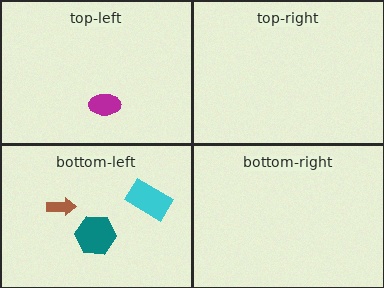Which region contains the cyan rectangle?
The bottom-left region.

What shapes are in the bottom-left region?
The cyan rectangle, the teal hexagon, the brown arrow.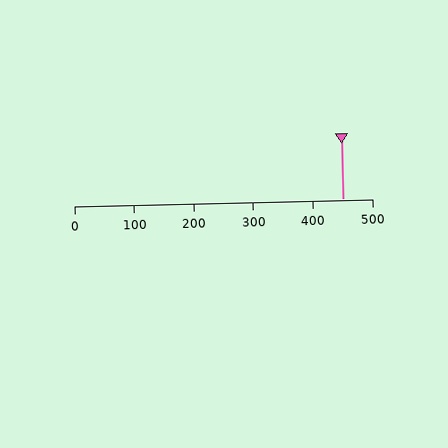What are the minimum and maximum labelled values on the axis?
The axis runs from 0 to 500.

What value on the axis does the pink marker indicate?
The marker indicates approximately 450.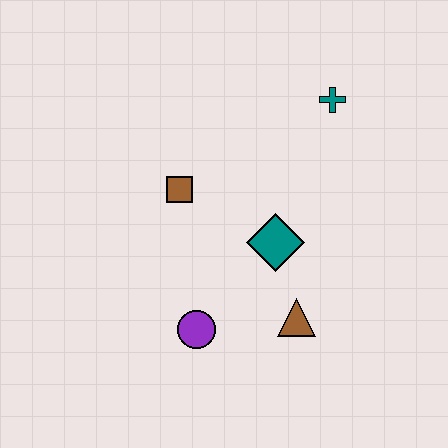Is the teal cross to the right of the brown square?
Yes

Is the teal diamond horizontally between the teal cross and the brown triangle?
No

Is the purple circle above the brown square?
No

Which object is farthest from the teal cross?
The purple circle is farthest from the teal cross.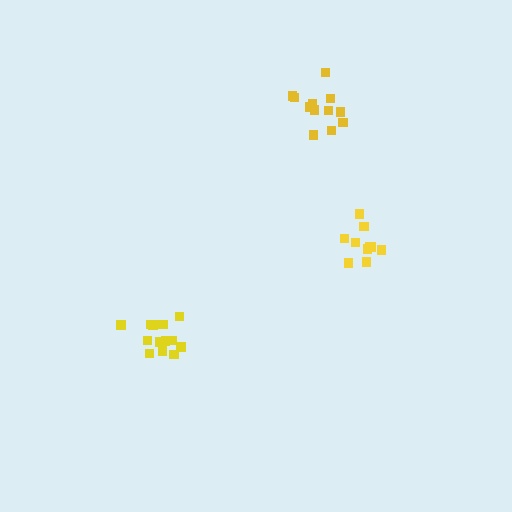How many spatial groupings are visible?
There are 3 spatial groupings.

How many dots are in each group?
Group 1: 10 dots, Group 2: 12 dots, Group 3: 14 dots (36 total).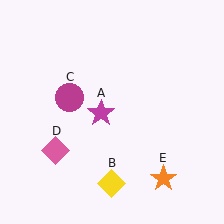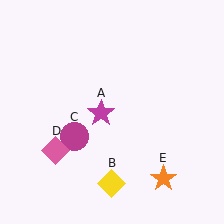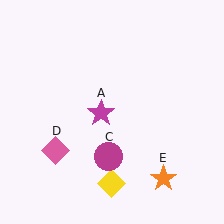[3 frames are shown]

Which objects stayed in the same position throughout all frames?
Magenta star (object A) and yellow diamond (object B) and pink diamond (object D) and orange star (object E) remained stationary.